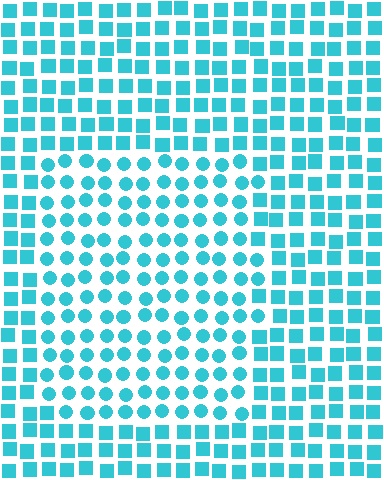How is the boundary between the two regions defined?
The boundary is defined by a change in element shape: circles inside vs. squares outside. All elements share the same color and spacing.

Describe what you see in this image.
The image is filled with small cyan elements arranged in a uniform grid. A rectangle-shaped region contains circles, while the surrounding area contains squares. The boundary is defined purely by the change in element shape.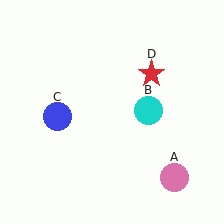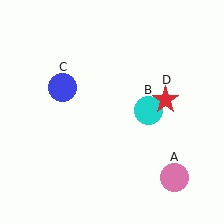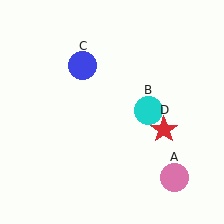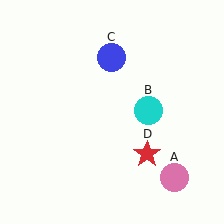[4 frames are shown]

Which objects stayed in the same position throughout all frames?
Pink circle (object A) and cyan circle (object B) remained stationary.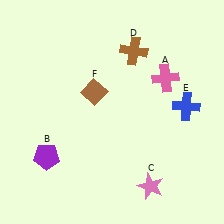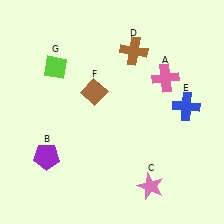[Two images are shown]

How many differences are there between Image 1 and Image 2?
There is 1 difference between the two images.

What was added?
A lime diamond (G) was added in Image 2.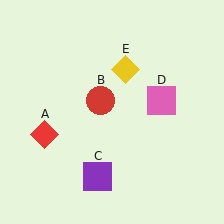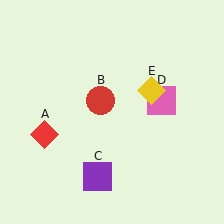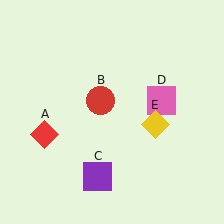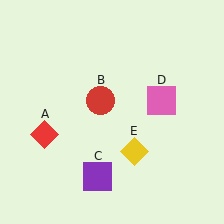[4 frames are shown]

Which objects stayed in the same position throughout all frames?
Red diamond (object A) and red circle (object B) and purple square (object C) and pink square (object D) remained stationary.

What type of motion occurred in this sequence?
The yellow diamond (object E) rotated clockwise around the center of the scene.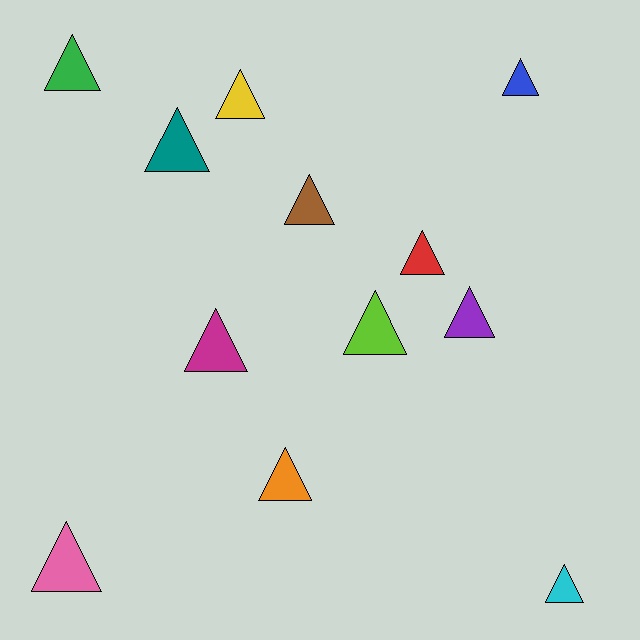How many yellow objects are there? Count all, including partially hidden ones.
There is 1 yellow object.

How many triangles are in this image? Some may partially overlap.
There are 12 triangles.